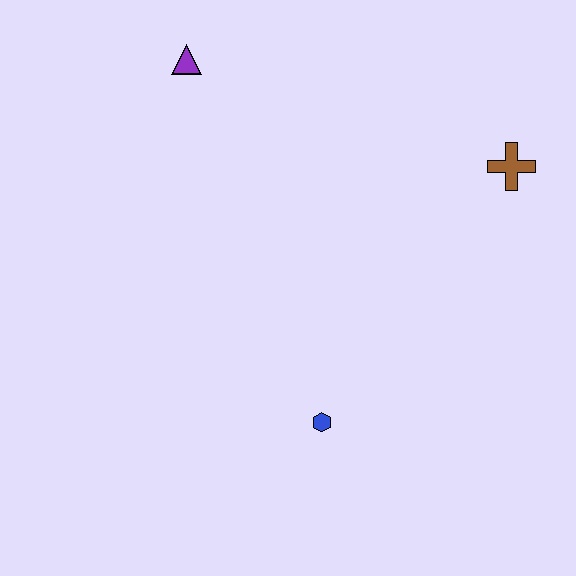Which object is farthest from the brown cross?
The purple triangle is farthest from the brown cross.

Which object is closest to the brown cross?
The blue hexagon is closest to the brown cross.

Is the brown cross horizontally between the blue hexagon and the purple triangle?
No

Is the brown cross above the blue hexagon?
Yes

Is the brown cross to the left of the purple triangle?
No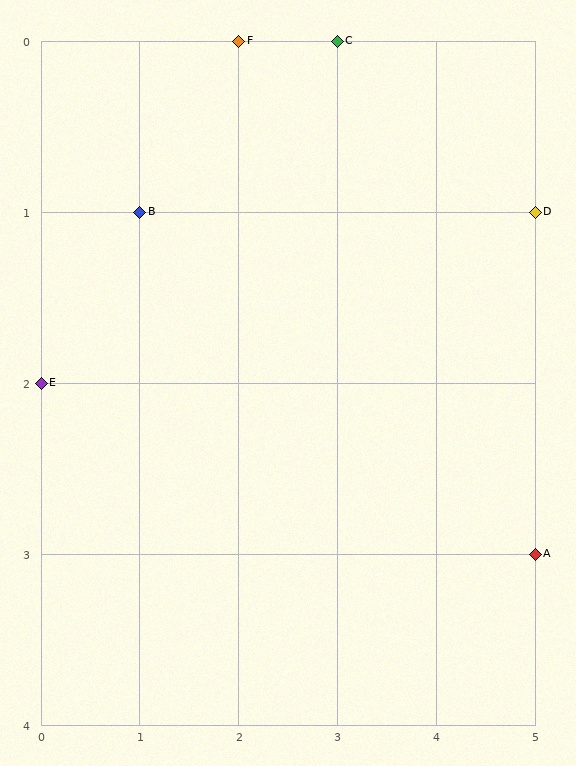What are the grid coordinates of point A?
Point A is at grid coordinates (5, 3).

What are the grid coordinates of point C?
Point C is at grid coordinates (3, 0).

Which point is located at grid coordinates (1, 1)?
Point B is at (1, 1).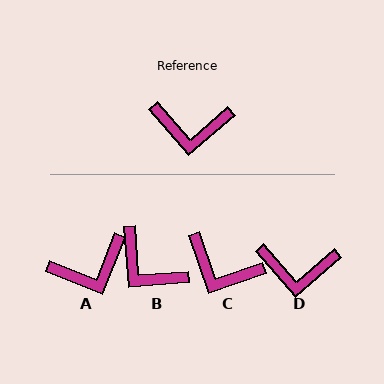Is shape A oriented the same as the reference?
No, it is off by about 27 degrees.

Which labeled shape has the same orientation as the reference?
D.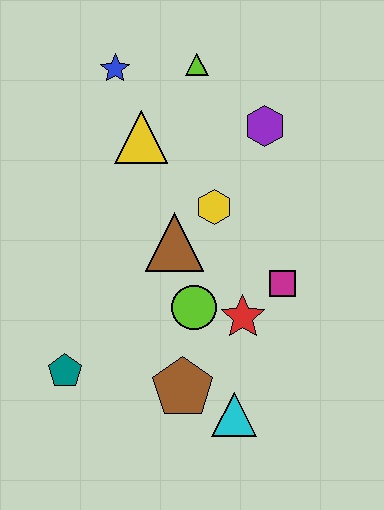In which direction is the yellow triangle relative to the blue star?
The yellow triangle is below the blue star.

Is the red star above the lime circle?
No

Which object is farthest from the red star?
The blue star is farthest from the red star.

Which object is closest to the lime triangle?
The blue star is closest to the lime triangle.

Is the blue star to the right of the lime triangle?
No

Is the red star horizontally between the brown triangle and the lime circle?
No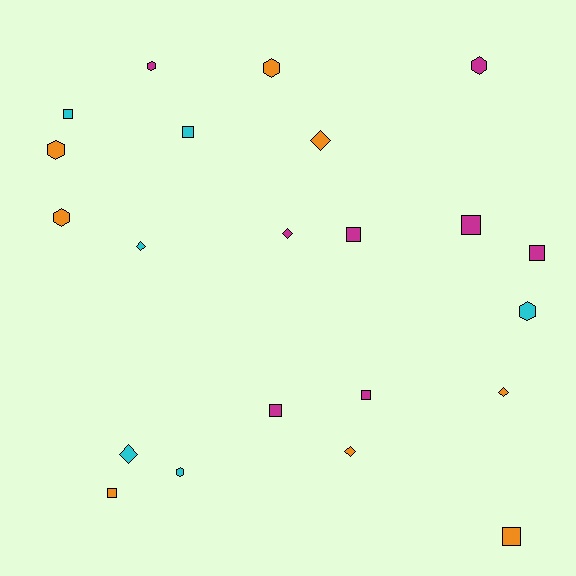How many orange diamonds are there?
There are 3 orange diamonds.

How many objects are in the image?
There are 22 objects.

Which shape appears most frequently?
Square, with 9 objects.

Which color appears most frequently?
Magenta, with 8 objects.